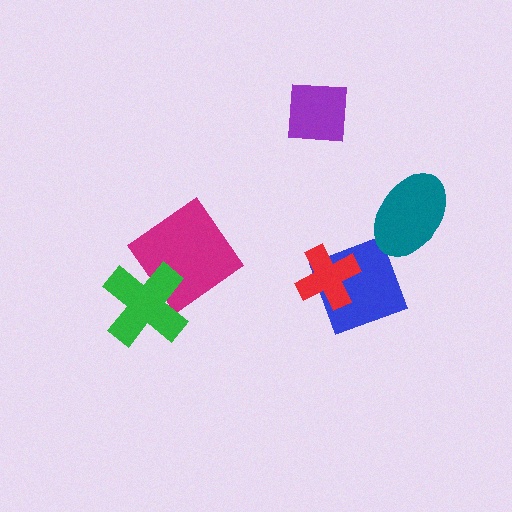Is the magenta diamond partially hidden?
Yes, it is partially covered by another shape.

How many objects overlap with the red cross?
1 object overlaps with the red cross.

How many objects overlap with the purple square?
0 objects overlap with the purple square.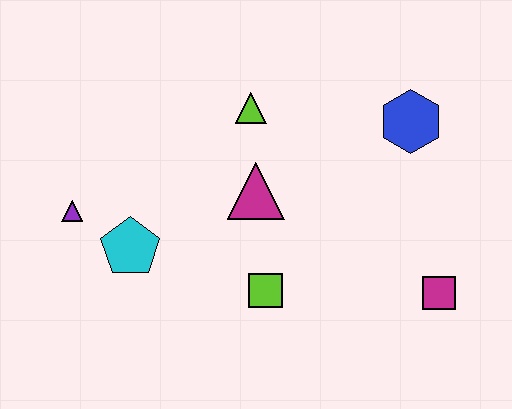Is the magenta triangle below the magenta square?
No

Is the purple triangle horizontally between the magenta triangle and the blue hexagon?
No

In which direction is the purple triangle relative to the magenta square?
The purple triangle is to the left of the magenta square.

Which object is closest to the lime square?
The magenta triangle is closest to the lime square.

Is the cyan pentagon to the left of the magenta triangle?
Yes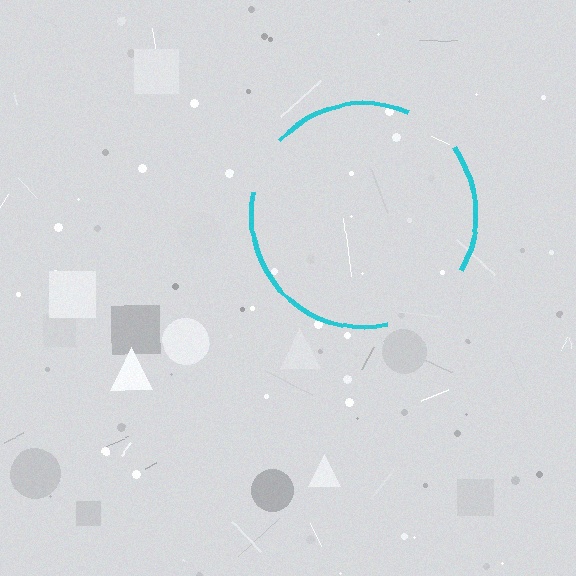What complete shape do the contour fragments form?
The contour fragments form a circle.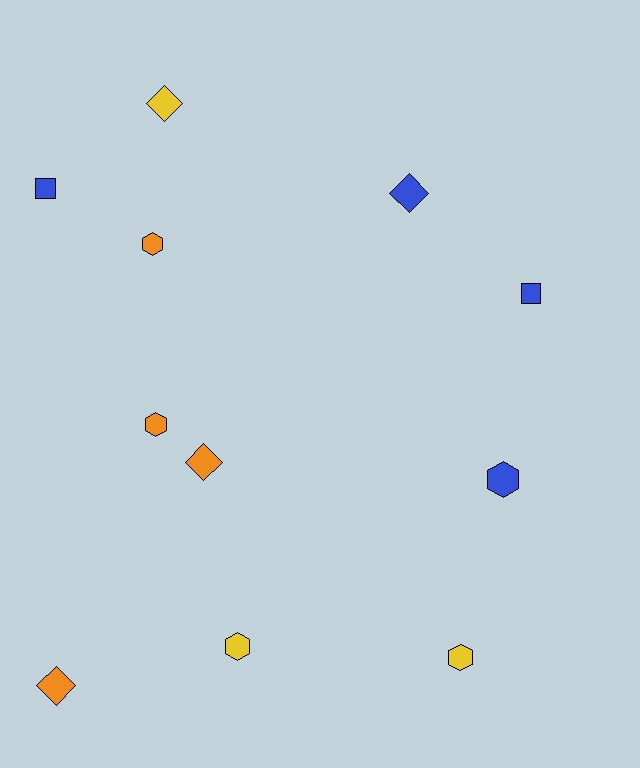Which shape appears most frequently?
Hexagon, with 5 objects.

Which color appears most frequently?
Blue, with 4 objects.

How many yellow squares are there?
There are no yellow squares.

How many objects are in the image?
There are 11 objects.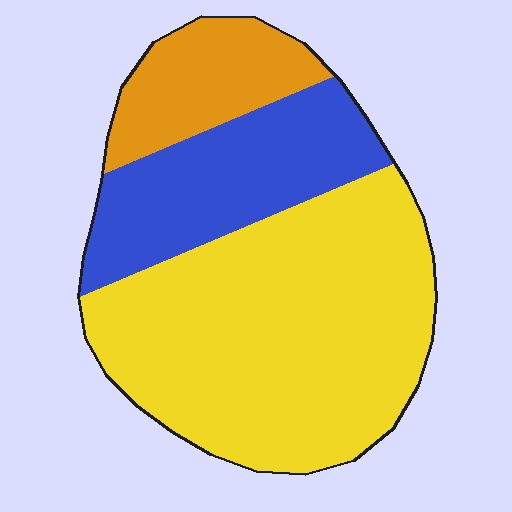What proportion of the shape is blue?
Blue covers 25% of the shape.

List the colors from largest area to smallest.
From largest to smallest: yellow, blue, orange.